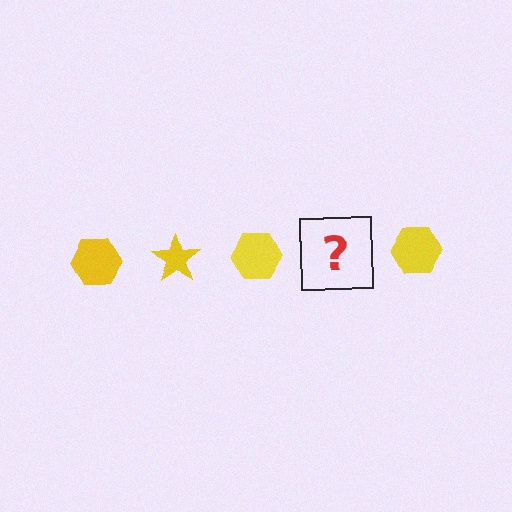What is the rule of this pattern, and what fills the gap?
The rule is that the pattern cycles through hexagon, star shapes in yellow. The gap should be filled with a yellow star.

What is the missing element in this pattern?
The missing element is a yellow star.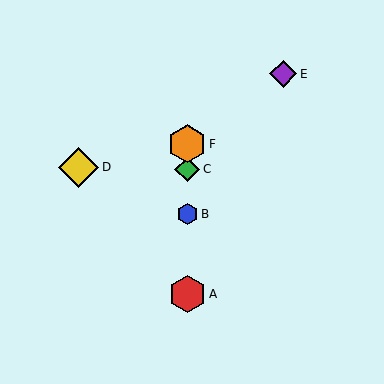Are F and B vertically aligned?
Yes, both are at x≈187.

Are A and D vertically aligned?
No, A is at x≈187 and D is at x≈79.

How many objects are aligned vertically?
4 objects (A, B, C, F) are aligned vertically.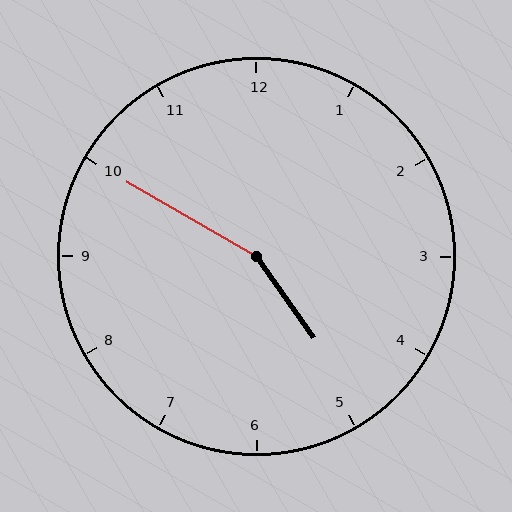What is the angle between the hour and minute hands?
Approximately 155 degrees.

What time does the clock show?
4:50.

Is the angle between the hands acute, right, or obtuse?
It is obtuse.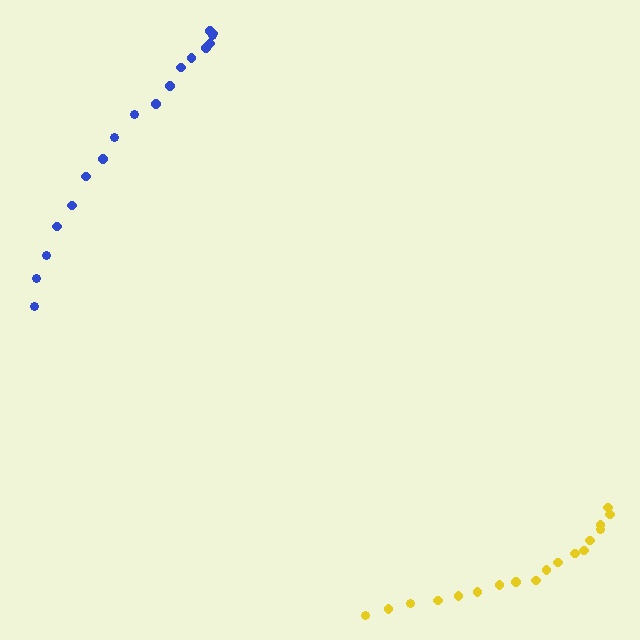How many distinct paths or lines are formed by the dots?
There are 2 distinct paths.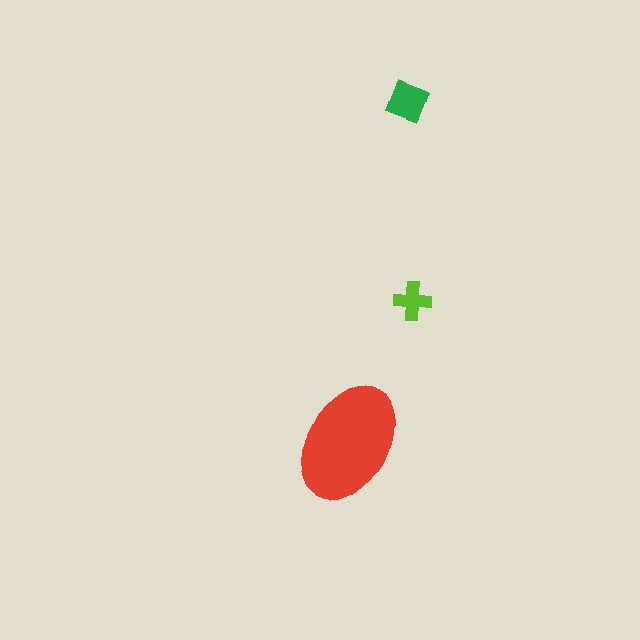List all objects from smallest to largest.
The lime cross, the green diamond, the red ellipse.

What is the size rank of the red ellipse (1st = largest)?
1st.